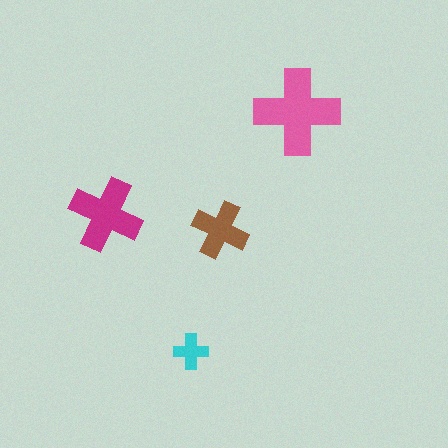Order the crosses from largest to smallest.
the pink one, the magenta one, the brown one, the cyan one.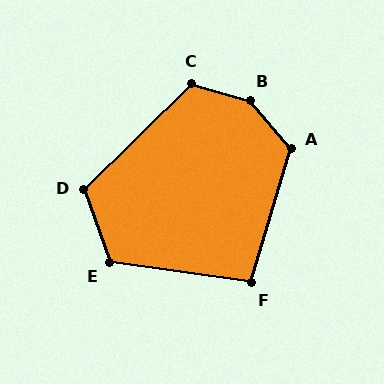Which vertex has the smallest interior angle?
F, at approximately 99 degrees.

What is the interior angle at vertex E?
Approximately 118 degrees (obtuse).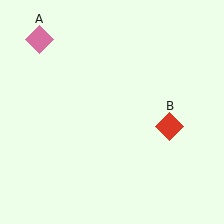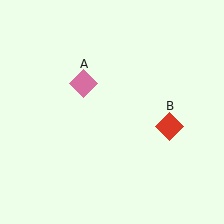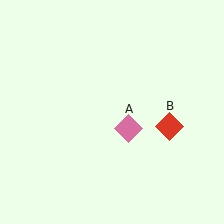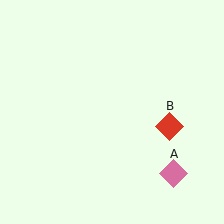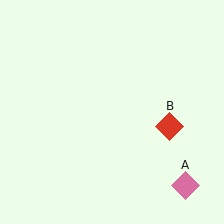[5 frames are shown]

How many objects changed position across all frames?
1 object changed position: pink diamond (object A).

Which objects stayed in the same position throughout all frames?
Red diamond (object B) remained stationary.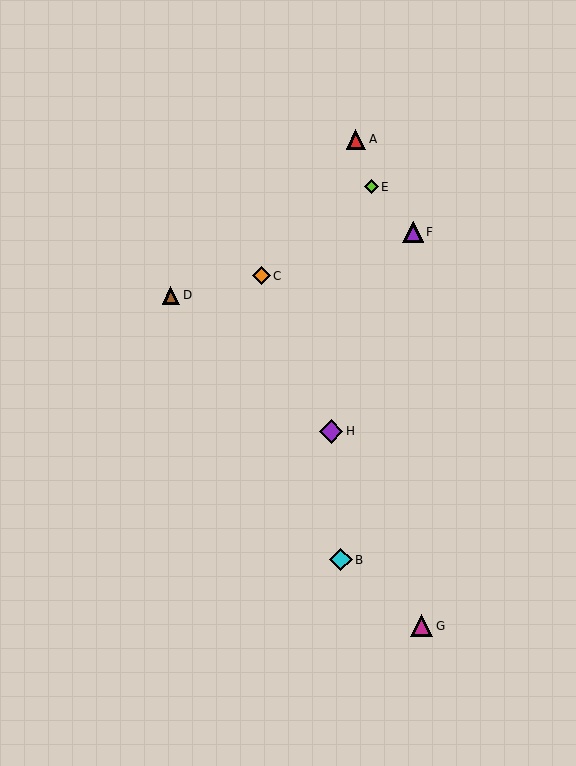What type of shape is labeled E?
Shape E is a lime diamond.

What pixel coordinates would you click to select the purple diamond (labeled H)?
Click at (331, 431) to select the purple diamond H.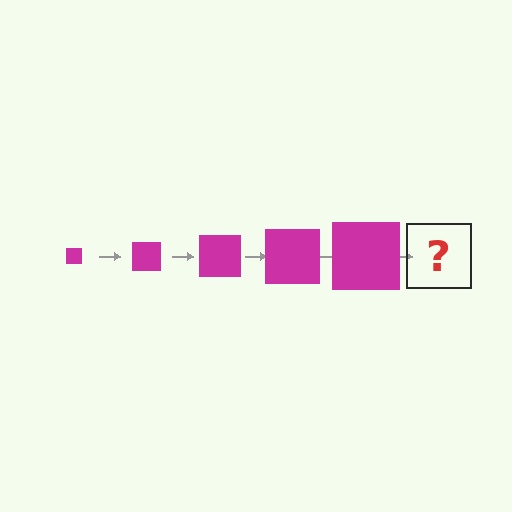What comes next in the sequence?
The next element should be a magenta square, larger than the previous one.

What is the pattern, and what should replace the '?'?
The pattern is that the square gets progressively larger each step. The '?' should be a magenta square, larger than the previous one.